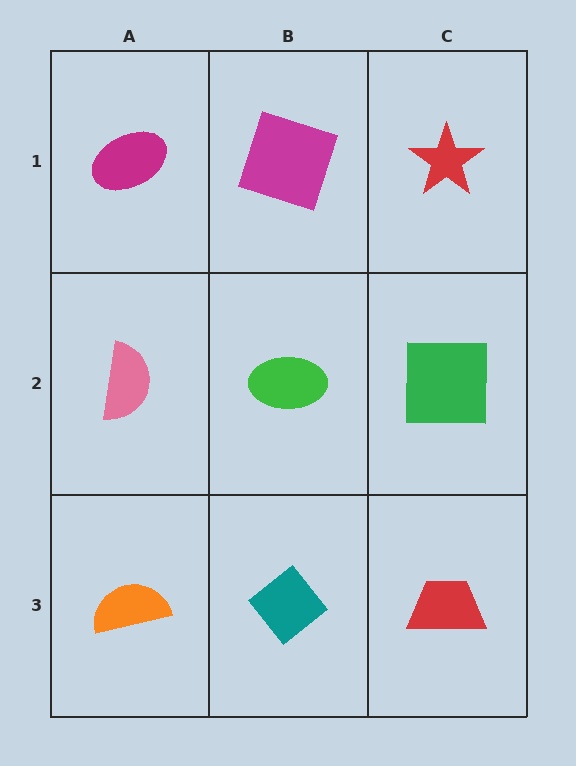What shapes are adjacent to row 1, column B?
A green ellipse (row 2, column B), a magenta ellipse (row 1, column A), a red star (row 1, column C).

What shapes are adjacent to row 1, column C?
A green square (row 2, column C), a magenta square (row 1, column B).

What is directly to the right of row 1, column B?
A red star.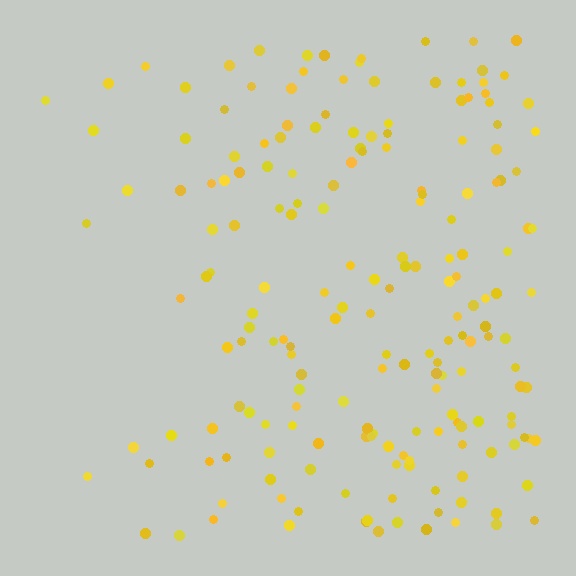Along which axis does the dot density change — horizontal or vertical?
Horizontal.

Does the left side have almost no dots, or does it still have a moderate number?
Still a moderate number, just noticeably fewer than the right.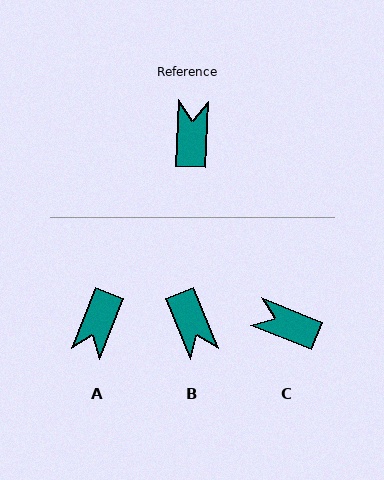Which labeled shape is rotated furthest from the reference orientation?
A, about 161 degrees away.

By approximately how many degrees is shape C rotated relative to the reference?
Approximately 71 degrees counter-clockwise.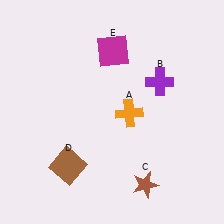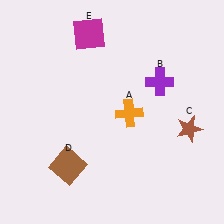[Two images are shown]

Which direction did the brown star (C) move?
The brown star (C) moved up.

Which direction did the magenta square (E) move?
The magenta square (E) moved left.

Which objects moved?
The objects that moved are: the brown star (C), the magenta square (E).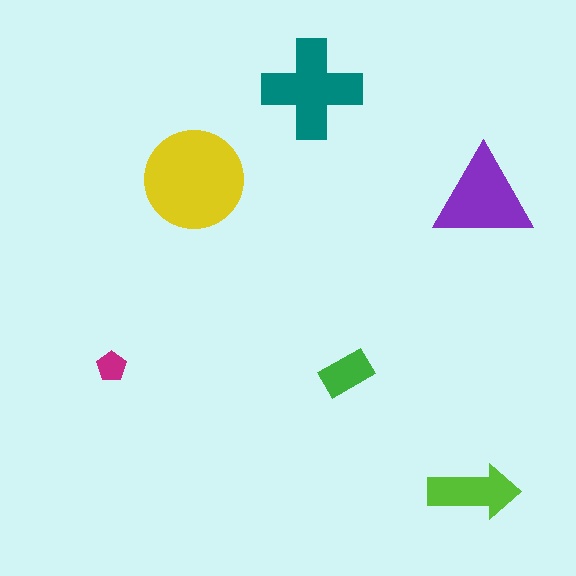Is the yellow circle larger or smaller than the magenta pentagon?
Larger.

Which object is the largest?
The yellow circle.